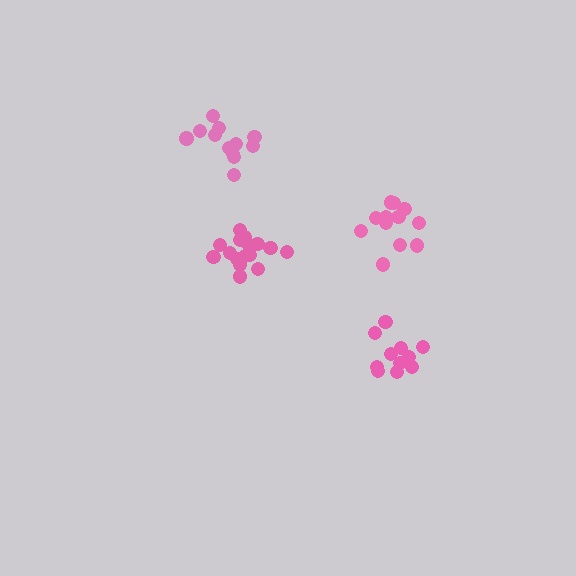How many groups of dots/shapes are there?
There are 4 groups.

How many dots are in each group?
Group 1: 12 dots, Group 2: 12 dots, Group 3: 12 dots, Group 4: 16 dots (52 total).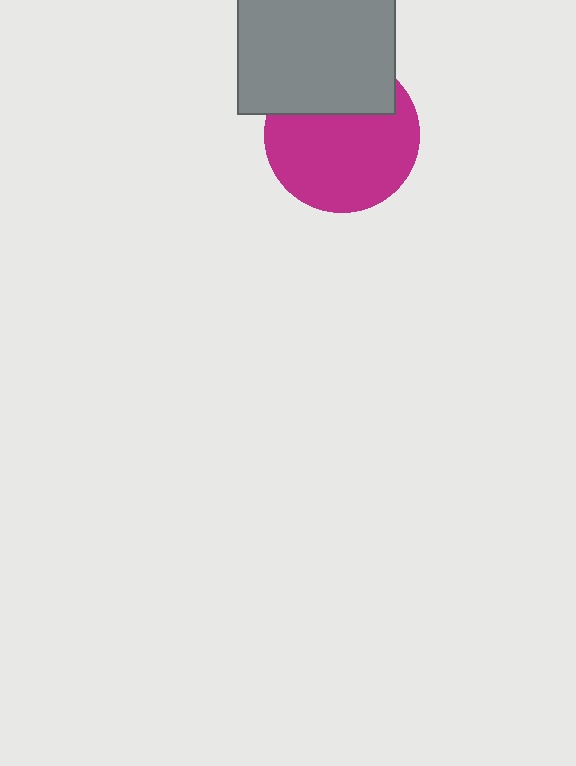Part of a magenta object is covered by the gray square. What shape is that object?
It is a circle.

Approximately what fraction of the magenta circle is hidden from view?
Roughly 32% of the magenta circle is hidden behind the gray square.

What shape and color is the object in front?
The object in front is a gray square.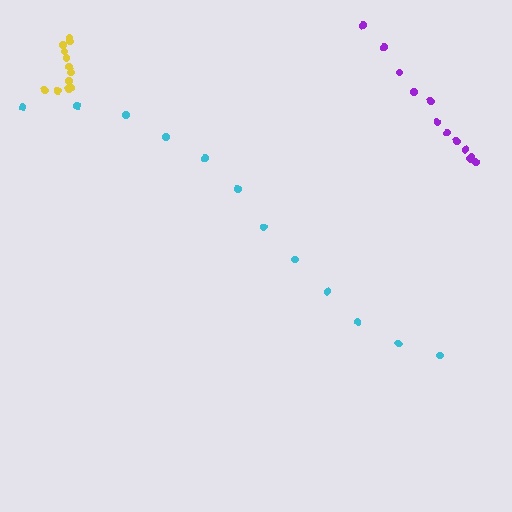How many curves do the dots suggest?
There are 3 distinct paths.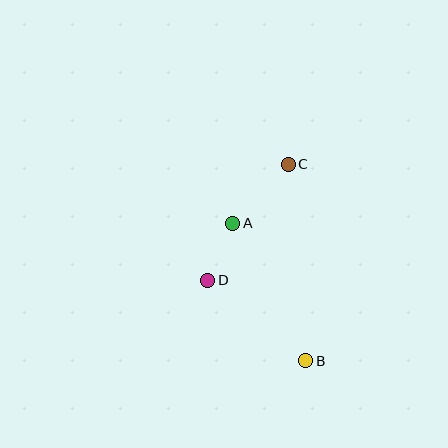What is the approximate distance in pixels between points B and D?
The distance between B and D is approximately 127 pixels.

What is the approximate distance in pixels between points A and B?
The distance between A and B is approximately 156 pixels.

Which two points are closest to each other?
Points A and D are closest to each other.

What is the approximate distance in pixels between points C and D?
The distance between C and D is approximately 141 pixels.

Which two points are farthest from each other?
Points B and C are farthest from each other.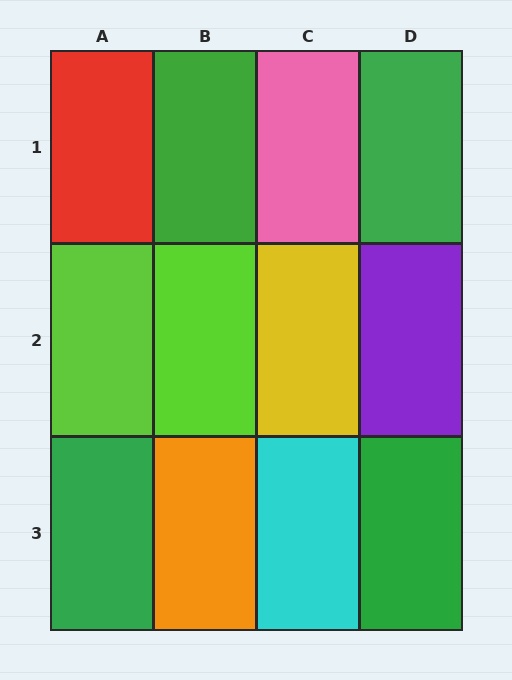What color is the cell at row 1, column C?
Pink.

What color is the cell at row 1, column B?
Green.